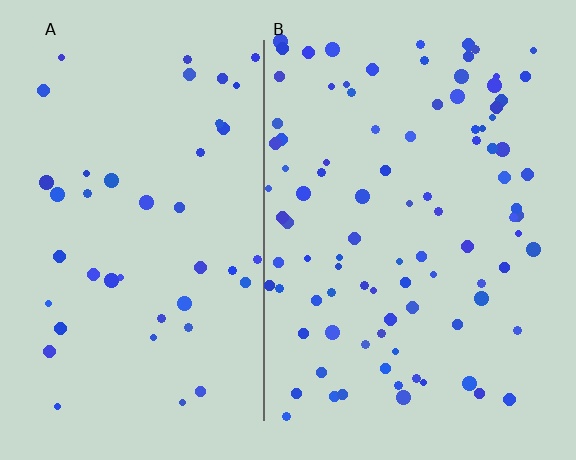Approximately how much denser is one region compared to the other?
Approximately 2.2× — region B over region A.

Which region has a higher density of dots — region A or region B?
B (the right).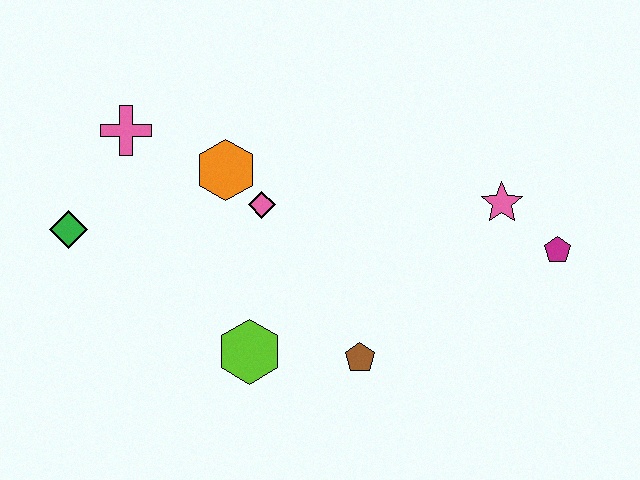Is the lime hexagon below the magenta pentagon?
Yes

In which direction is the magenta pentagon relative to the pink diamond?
The magenta pentagon is to the right of the pink diamond.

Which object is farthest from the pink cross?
The magenta pentagon is farthest from the pink cross.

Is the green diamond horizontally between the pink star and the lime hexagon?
No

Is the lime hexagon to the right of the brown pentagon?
No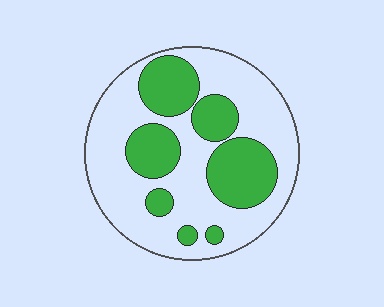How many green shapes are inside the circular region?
7.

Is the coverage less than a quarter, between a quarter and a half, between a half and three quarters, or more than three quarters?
Between a quarter and a half.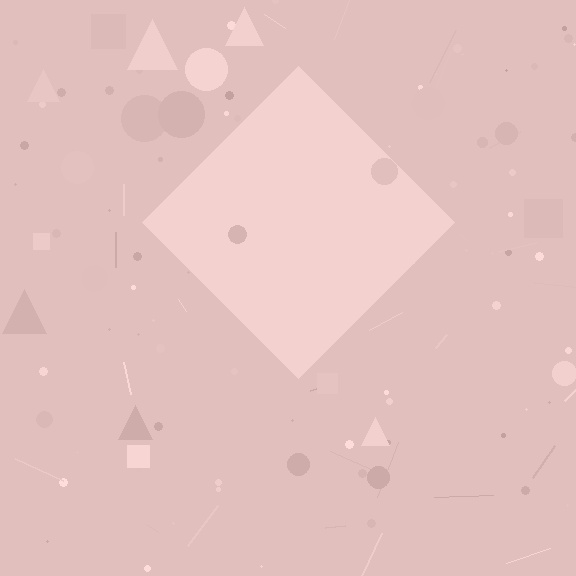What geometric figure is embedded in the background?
A diamond is embedded in the background.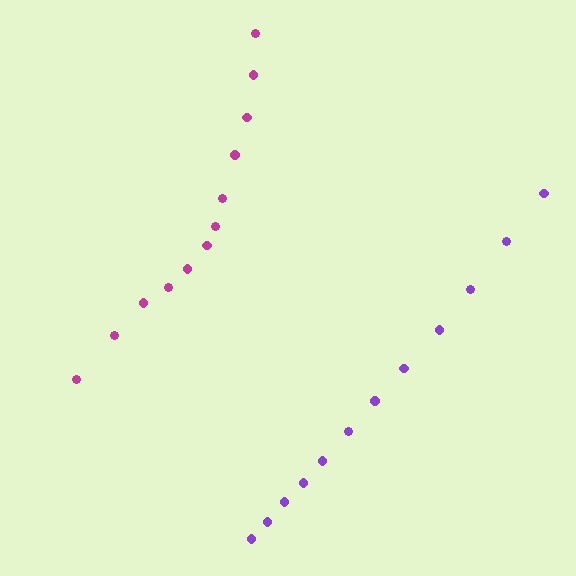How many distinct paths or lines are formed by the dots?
There are 2 distinct paths.